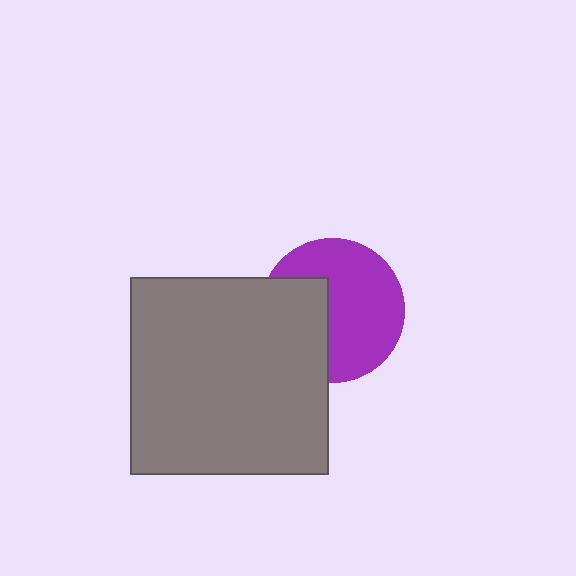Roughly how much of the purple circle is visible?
About half of it is visible (roughly 63%).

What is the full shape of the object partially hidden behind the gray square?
The partially hidden object is a purple circle.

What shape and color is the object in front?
The object in front is a gray square.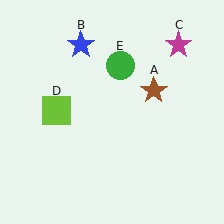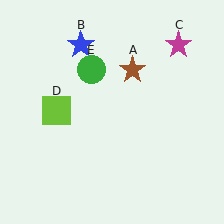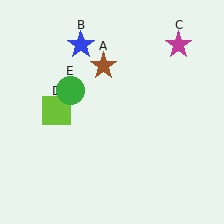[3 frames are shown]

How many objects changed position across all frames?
2 objects changed position: brown star (object A), green circle (object E).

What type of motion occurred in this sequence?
The brown star (object A), green circle (object E) rotated counterclockwise around the center of the scene.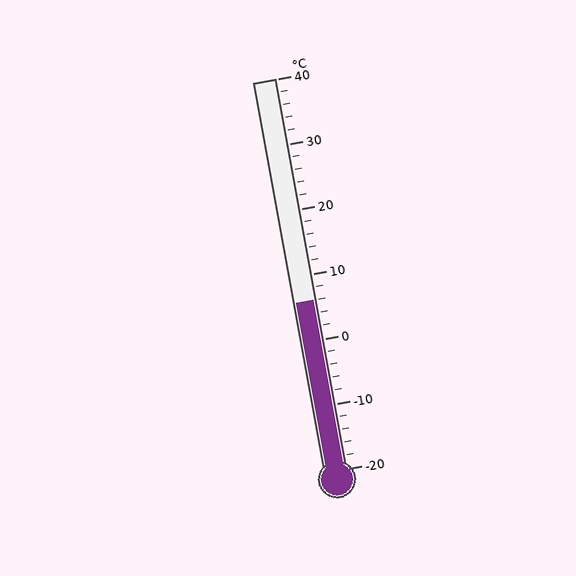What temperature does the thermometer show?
The thermometer shows approximately 6°C.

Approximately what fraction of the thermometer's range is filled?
The thermometer is filled to approximately 45% of its range.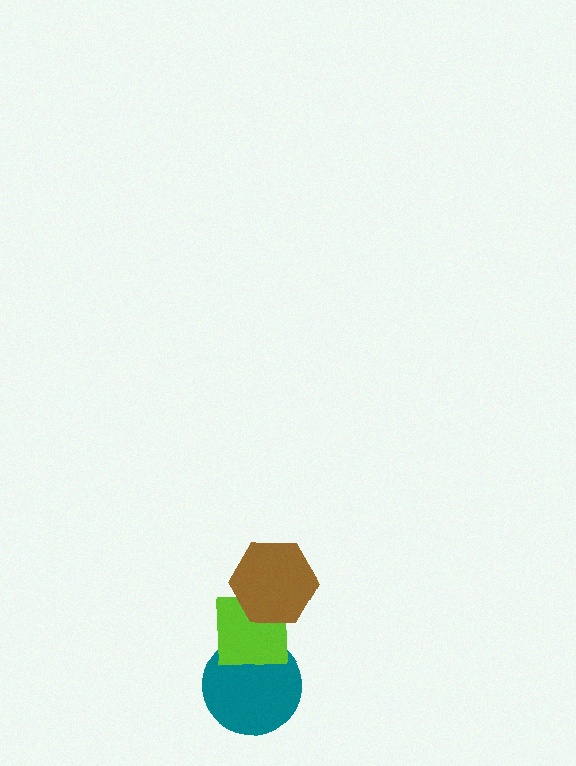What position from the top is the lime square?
The lime square is 2nd from the top.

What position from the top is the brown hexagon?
The brown hexagon is 1st from the top.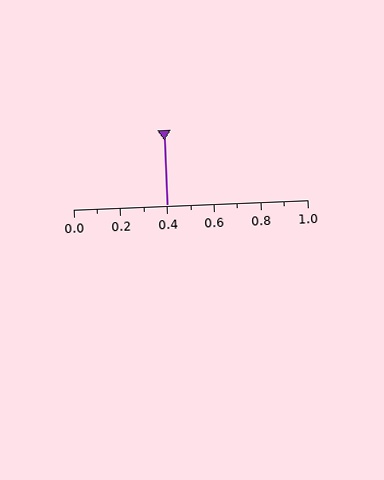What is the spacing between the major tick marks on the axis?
The major ticks are spaced 0.2 apart.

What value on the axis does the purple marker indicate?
The marker indicates approximately 0.4.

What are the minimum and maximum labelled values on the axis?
The axis runs from 0.0 to 1.0.